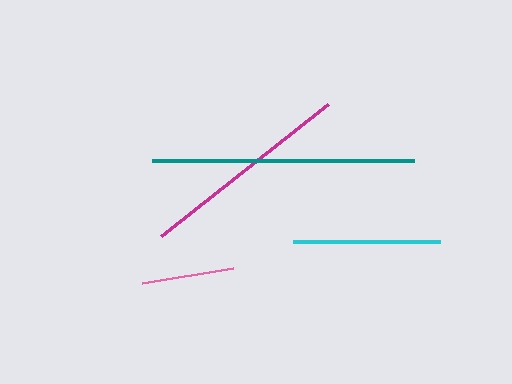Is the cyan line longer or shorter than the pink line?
The cyan line is longer than the pink line.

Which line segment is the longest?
The teal line is the longest at approximately 262 pixels.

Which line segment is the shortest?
The pink line is the shortest at approximately 92 pixels.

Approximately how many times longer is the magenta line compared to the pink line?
The magenta line is approximately 2.3 times the length of the pink line.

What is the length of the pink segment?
The pink segment is approximately 92 pixels long.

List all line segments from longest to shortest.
From longest to shortest: teal, magenta, cyan, pink.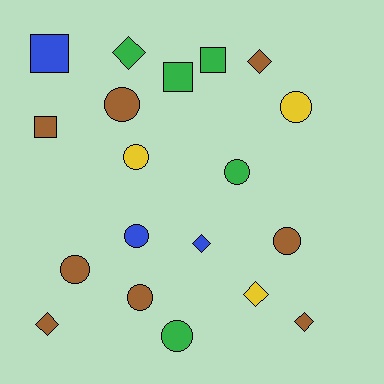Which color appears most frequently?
Brown, with 8 objects.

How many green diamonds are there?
There is 1 green diamond.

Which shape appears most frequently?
Circle, with 9 objects.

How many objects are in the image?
There are 19 objects.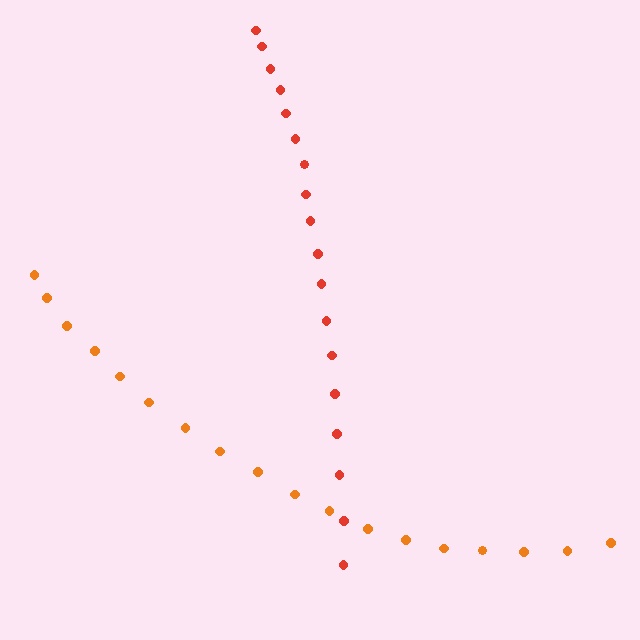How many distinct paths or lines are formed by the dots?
There are 2 distinct paths.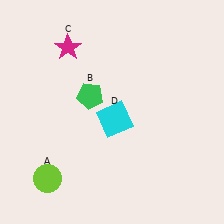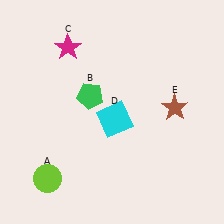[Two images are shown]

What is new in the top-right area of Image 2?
A brown star (E) was added in the top-right area of Image 2.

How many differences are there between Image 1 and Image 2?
There is 1 difference between the two images.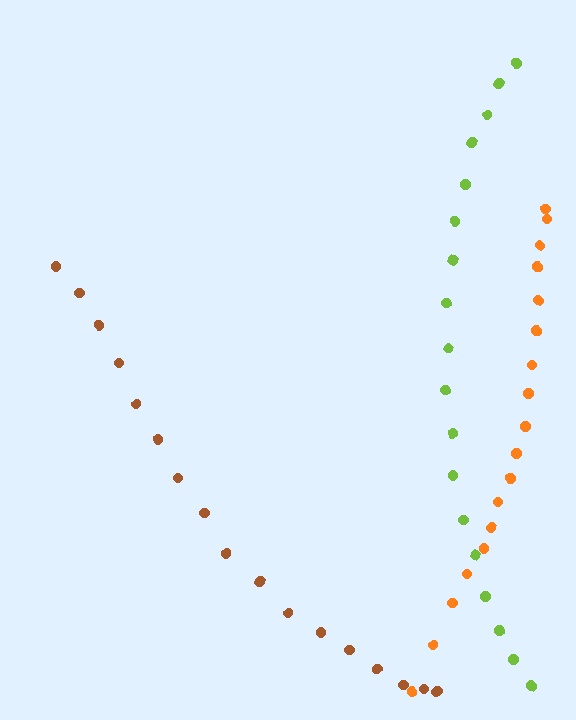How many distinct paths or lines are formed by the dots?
There are 3 distinct paths.